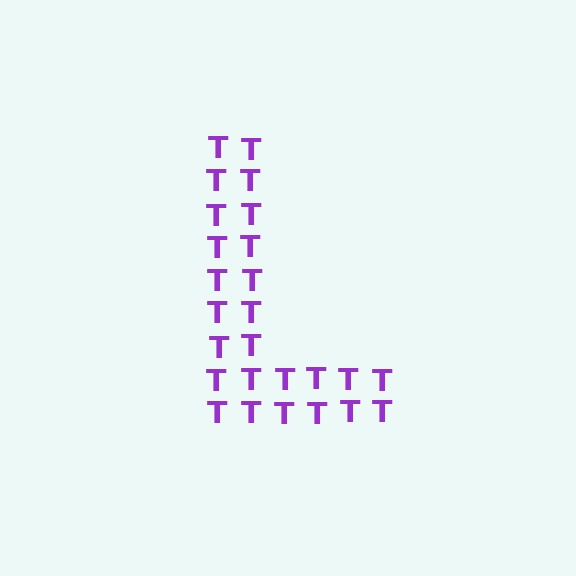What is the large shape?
The large shape is the letter L.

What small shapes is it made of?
It is made of small letter T's.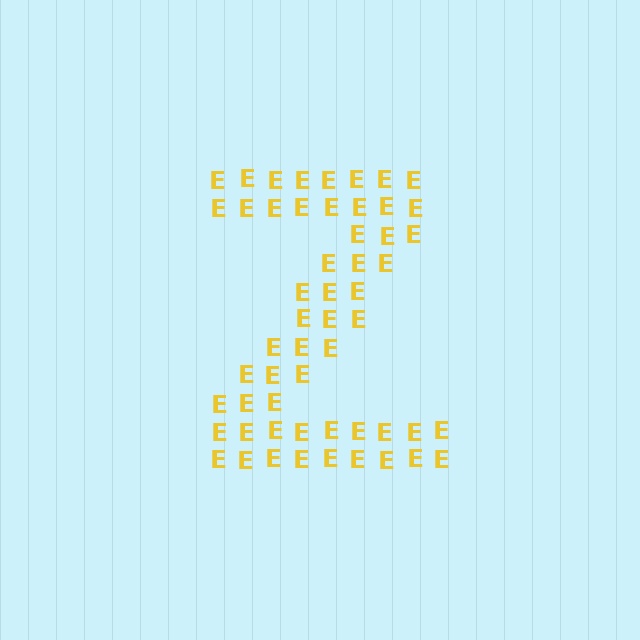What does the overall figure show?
The overall figure shows the letter Z.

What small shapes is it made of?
It is made of small letter E's.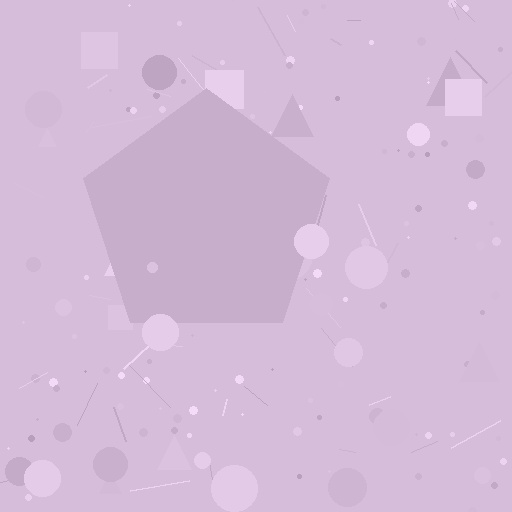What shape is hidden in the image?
A pentagon is hidden in the image.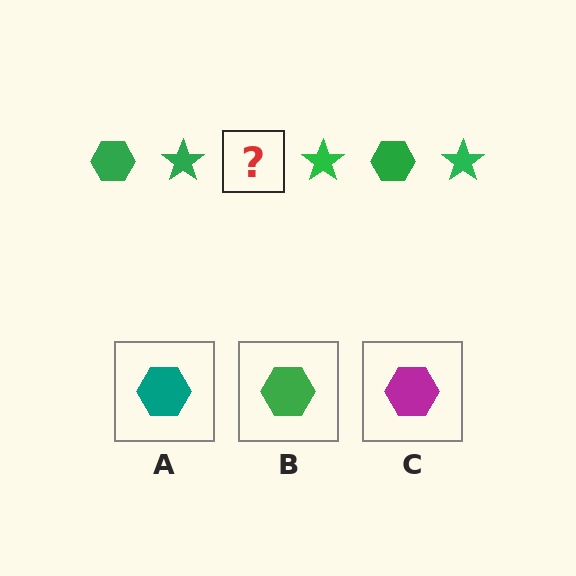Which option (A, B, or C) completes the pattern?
B.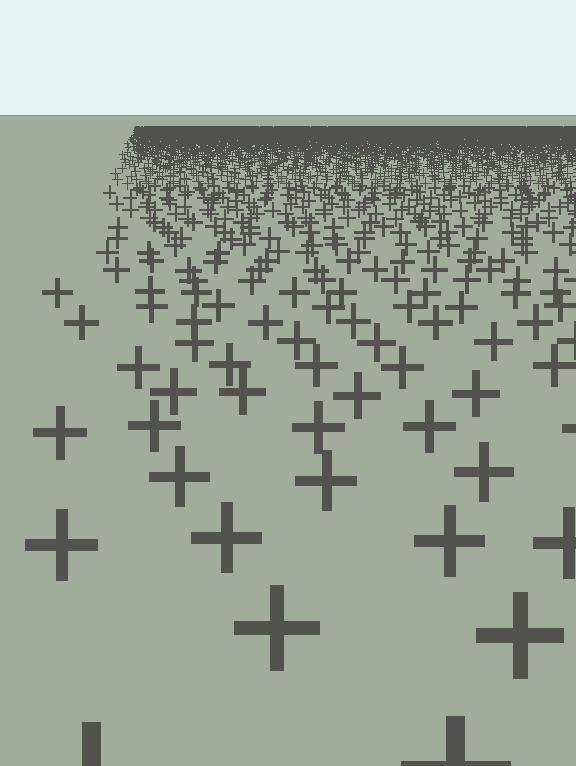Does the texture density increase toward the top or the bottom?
Density increases toward the top.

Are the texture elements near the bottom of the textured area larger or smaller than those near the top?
Larger. Near the bottom, elements are closer to the viewer and appear at a bigger on-screen size.